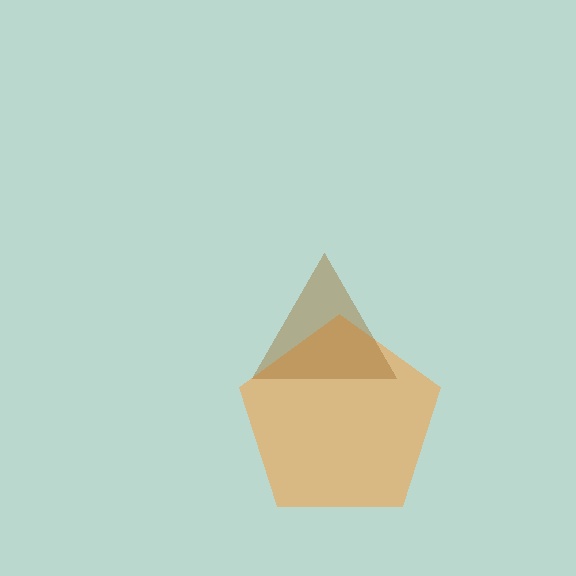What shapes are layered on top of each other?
The layered shapes are: an orange pentagon, a brown triangle.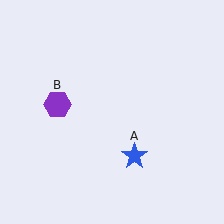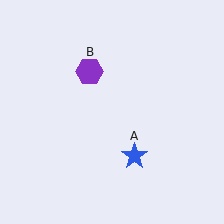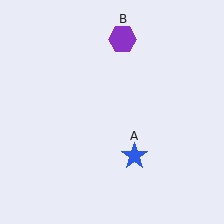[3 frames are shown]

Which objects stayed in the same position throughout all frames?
Blue star (object A) remained stationary.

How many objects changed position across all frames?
1 object changed position: purple hexagon (object B).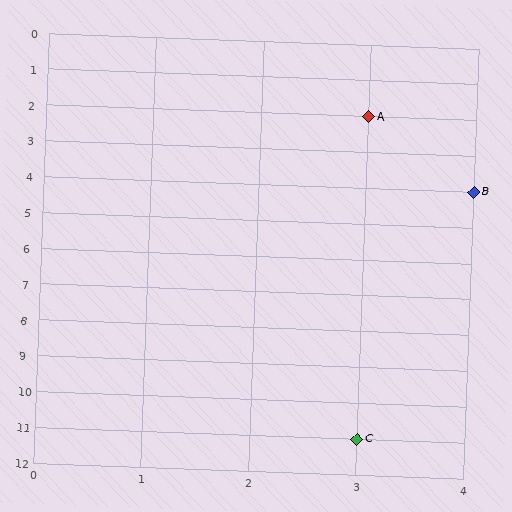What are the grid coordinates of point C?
Point C is at grid coordinates (3, 11).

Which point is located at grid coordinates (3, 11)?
Point C is at (3, 11).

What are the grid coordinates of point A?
Point A is at grid coordinates (3, 2).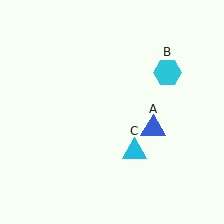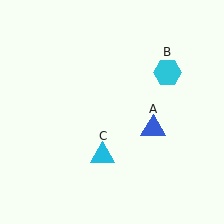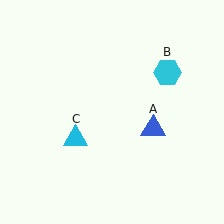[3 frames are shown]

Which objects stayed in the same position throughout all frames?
Blue triangle (object A) and cyan hexagon (object B) remained stationary.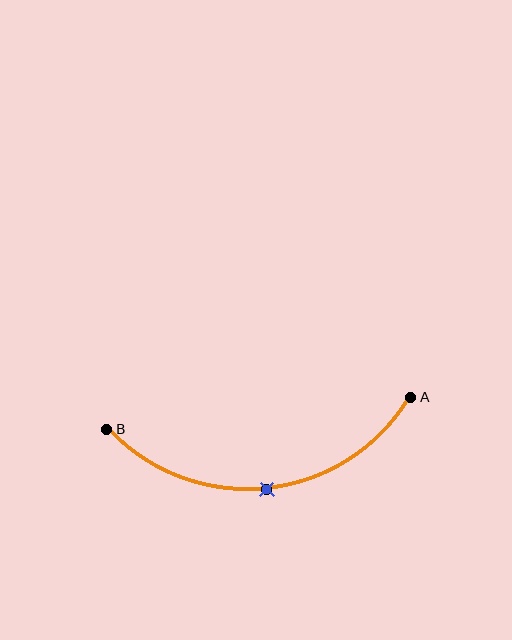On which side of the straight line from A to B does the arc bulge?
The arc bulges below the straight line connecting A and B.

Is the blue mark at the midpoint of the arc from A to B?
Yes. The blue mark lies on the arc at equal arc-length from both A and B — it is the arc midpoint.